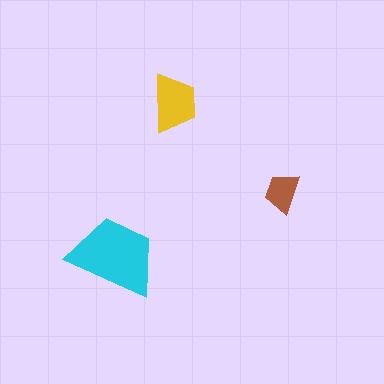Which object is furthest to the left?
The cyan trapezoid is leftmost.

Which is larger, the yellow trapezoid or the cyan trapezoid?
The cyan one.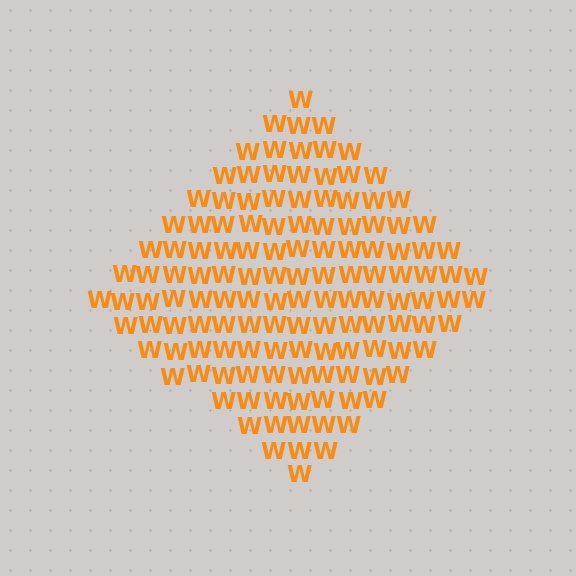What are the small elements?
The small elements are letter W's.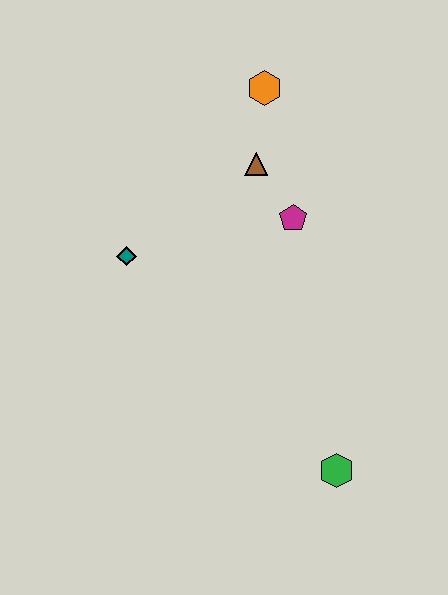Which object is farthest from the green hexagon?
The orange hexagon is farthest from the green hexagon.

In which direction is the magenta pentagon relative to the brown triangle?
The magenta pentagon is below the brown triangle.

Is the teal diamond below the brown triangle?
Yes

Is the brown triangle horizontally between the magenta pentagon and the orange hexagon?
No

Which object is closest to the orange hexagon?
The brown triangle is closest to the orange hexagon.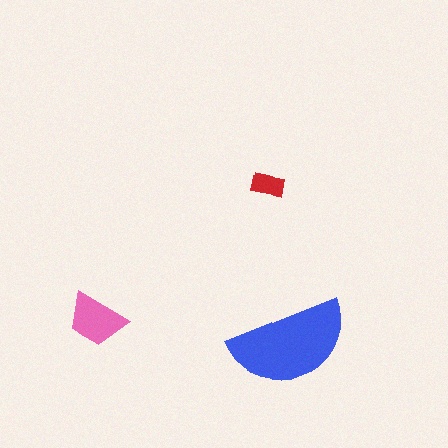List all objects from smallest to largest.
The red rectangle, the pink trapezoid, the blue semicircle.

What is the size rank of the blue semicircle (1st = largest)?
1st.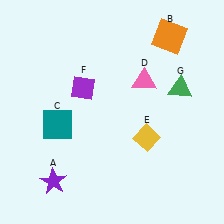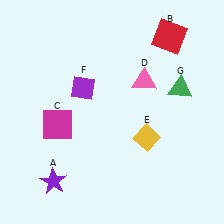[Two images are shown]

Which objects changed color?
B changed from orange to red. C changed from teal to magenta.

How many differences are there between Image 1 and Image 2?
There are 2 differences between the two images.